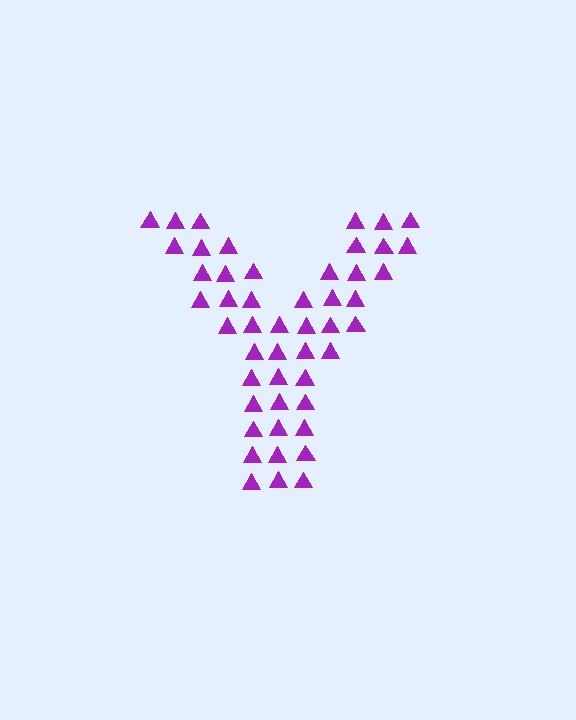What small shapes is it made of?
It is made of small triangles.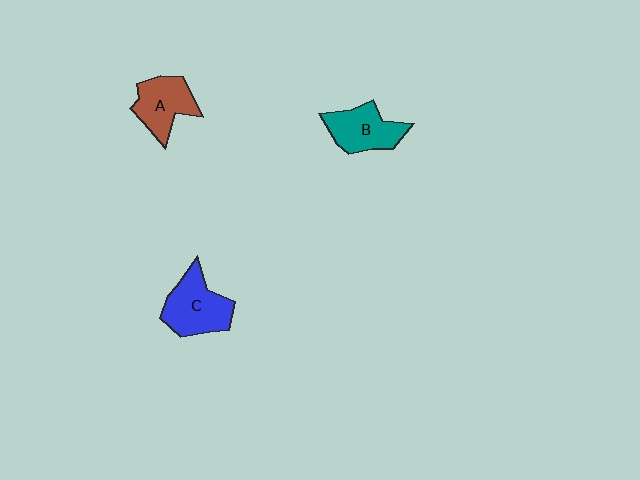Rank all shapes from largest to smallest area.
From largest to smallest: C (blue), B (teal), A (brown).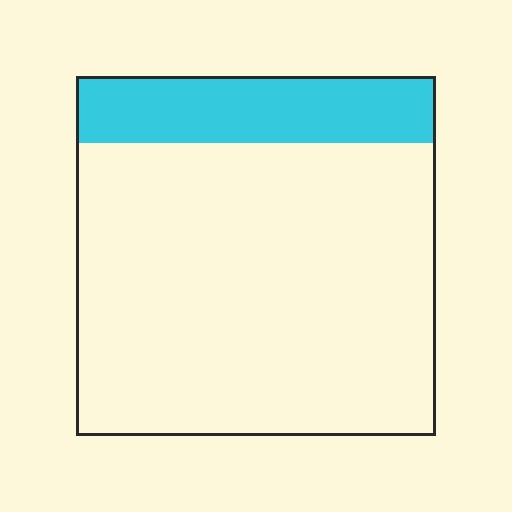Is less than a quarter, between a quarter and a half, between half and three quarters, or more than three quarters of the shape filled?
Less than a quarter.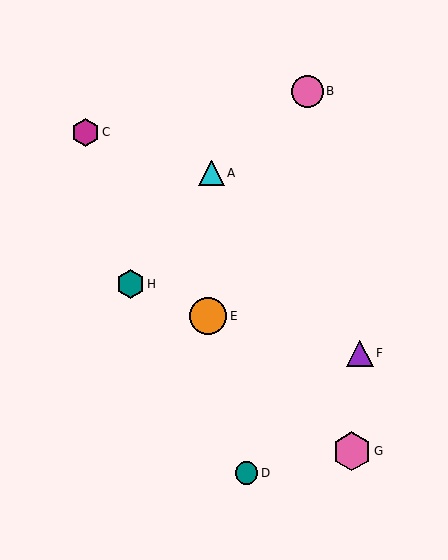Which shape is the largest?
The pink hexagon (labeled G) is the largest.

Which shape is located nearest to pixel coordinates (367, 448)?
The pink hexagon (labeled G) at (352, 451) is nearest to that location.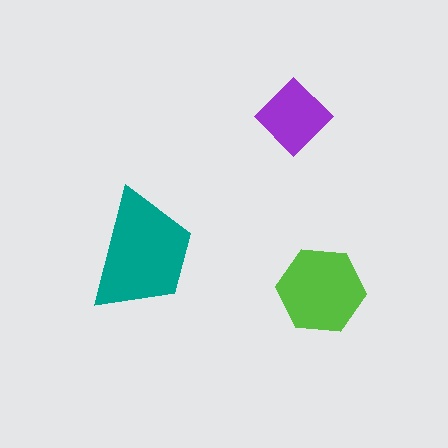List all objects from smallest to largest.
The purple diamond, the lime hexagon, the teal trapezoid.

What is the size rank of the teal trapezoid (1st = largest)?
1st.